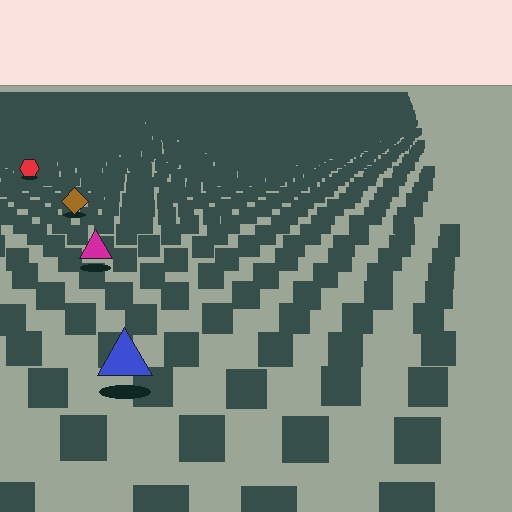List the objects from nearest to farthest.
From nearest to farthest: the blue triangle, the magenta triangle, the brown diamond, the red hexagon.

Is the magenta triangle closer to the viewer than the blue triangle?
No. The blue triangle is closer — you can tell from the texture gradient: the ground texture is coarser near it.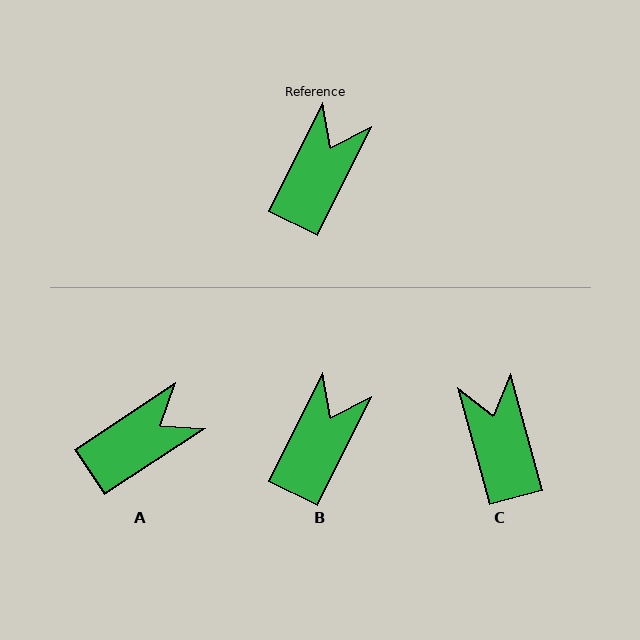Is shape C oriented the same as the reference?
No, it is off by about 41 degrees.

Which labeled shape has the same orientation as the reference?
B.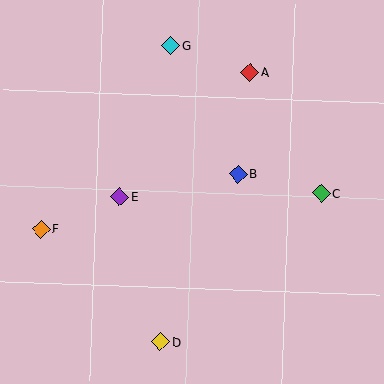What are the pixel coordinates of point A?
Point A is at (250, 72).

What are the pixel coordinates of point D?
Point D is at (160, 342).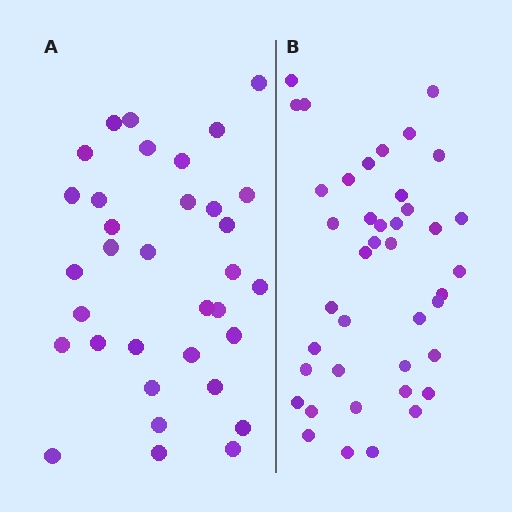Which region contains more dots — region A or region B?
Region B (the right region) has more dots.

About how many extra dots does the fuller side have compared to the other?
Region B has roughly 8 or so more dots than region A.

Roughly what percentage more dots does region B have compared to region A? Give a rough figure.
About 20% more.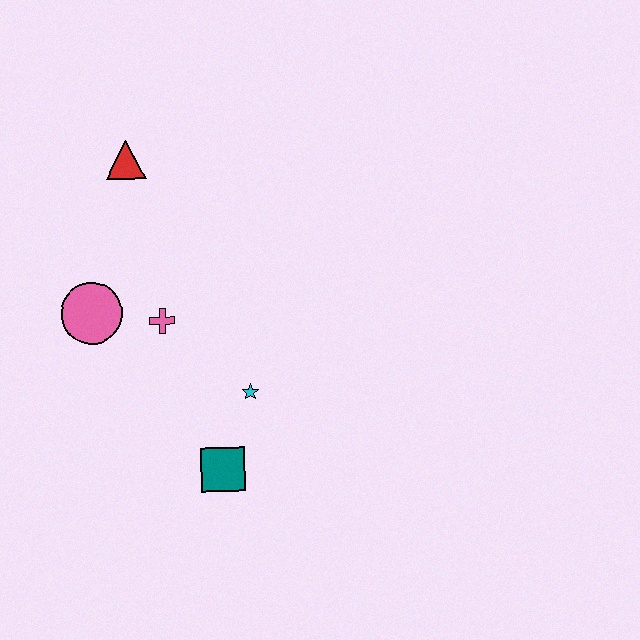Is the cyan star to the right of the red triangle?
Yes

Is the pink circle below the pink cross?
No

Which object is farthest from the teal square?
The red triangle is farthest from the teal square.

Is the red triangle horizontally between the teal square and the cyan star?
No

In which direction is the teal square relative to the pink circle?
The teal square is below the pink circle.